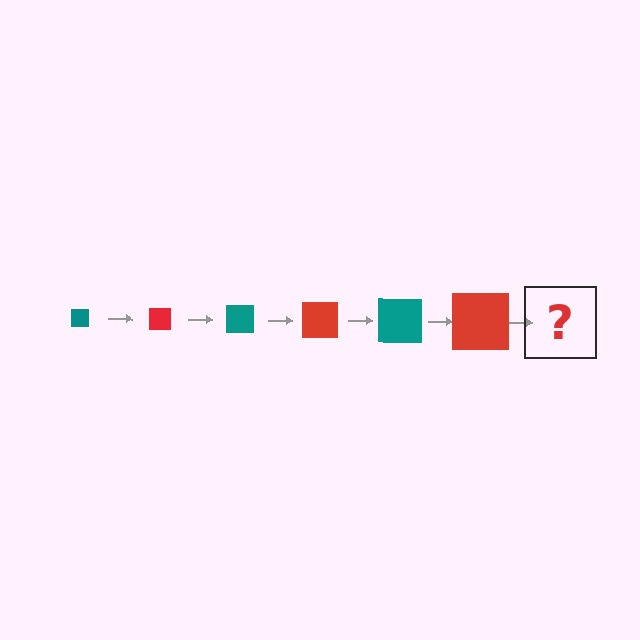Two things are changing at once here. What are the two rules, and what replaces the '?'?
The two rules are that the square grows larger each step and the color cycles through teal and red. The '?' should be a teal square, larger than the previous one.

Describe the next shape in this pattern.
It should be a teal square, larger than the previous one.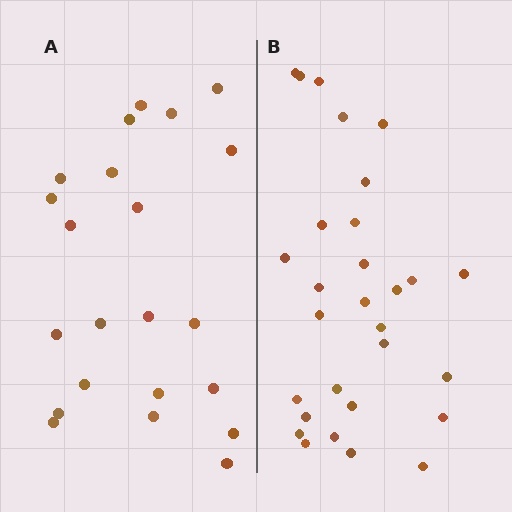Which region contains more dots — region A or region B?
Region B (the right region) has more dots.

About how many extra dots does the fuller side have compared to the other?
Region B has roughly 8 or so more dots than region A.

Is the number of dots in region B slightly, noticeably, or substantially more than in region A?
Region B has noticeably more, but not dramatically so. The ratio is roughly 1.3 to 1.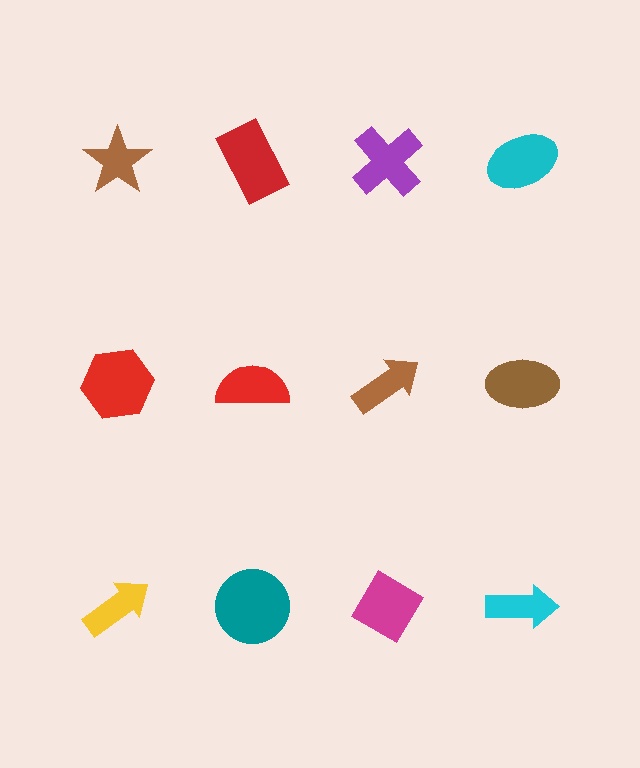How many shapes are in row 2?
4 shapes.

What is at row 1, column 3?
A purple cross.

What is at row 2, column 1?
A red hexagon.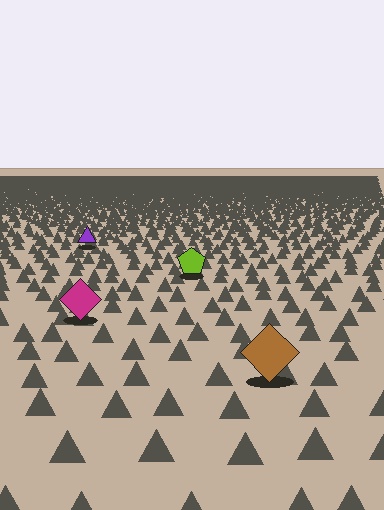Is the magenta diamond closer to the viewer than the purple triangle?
Yes. The magenta diamond is closer — you can tell from the texture gradient: the ground texture is coarser near it.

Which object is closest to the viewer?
The brown diamond is closest. The texture marks near it are larger and more spread out.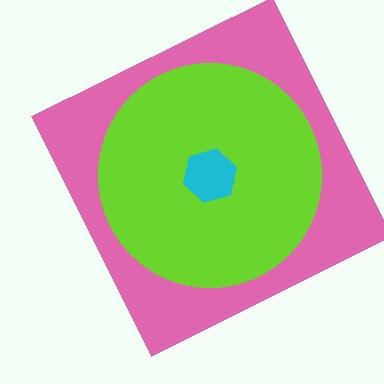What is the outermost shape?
The pink square.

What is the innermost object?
The cyan hexagon.